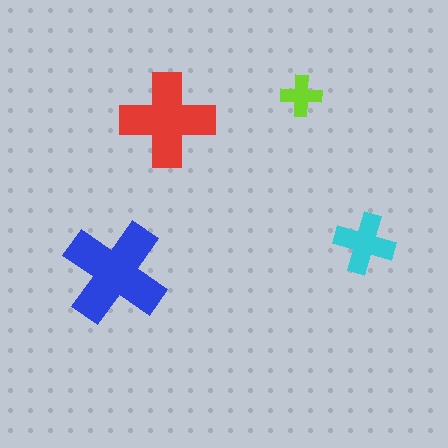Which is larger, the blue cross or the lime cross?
The blue one.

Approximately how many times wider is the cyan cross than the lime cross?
About 1.5 times wider.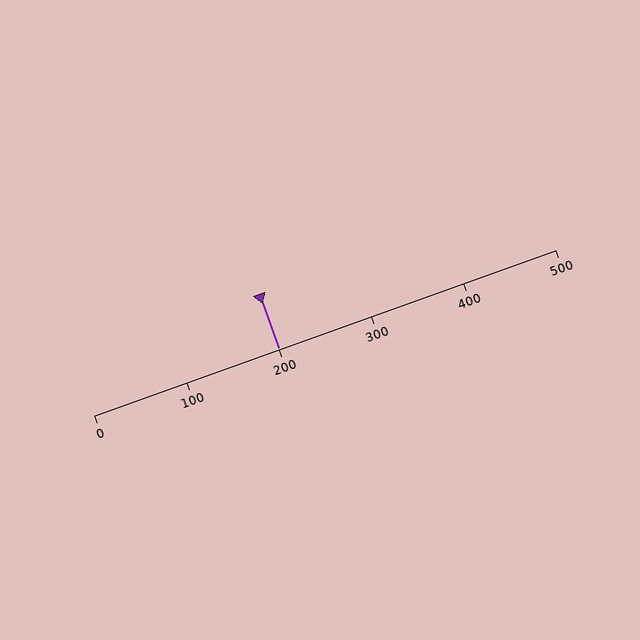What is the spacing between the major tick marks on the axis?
The major ticks are spaced 100 apart.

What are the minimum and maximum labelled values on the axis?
The axis runs from 0 to 500.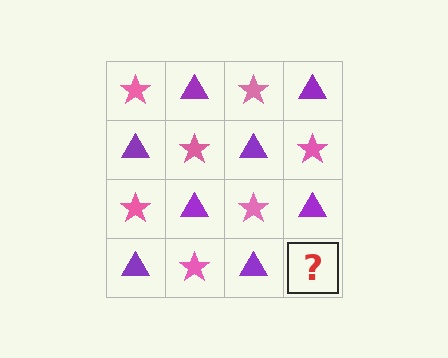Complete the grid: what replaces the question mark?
The question mark should be replaced with a pink star.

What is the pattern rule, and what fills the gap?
The rule is that it alternates pink star and purple triangle in a checkerboard pattern. The gap should be filled with a pink star.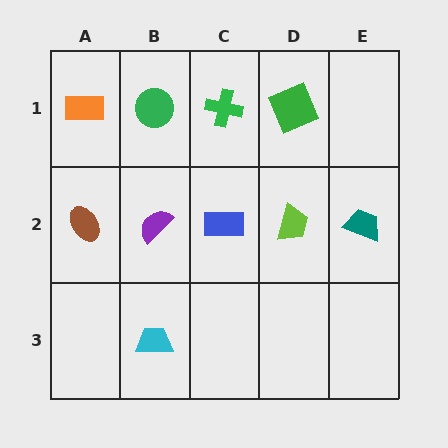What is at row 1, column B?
A green circle.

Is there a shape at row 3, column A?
No, that cell is empty.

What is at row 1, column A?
An orange rectangle.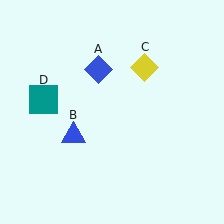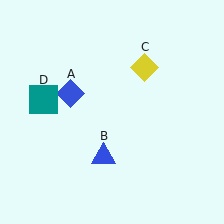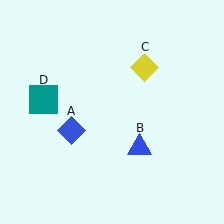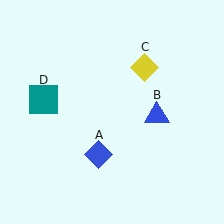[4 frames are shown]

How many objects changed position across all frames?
2 objects changed position: blue diamond (object A), blue triangle (object B).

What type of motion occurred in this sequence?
The blue diamond (object A), blue triangle (object B) rotated counterclockwise around the center of the scene.